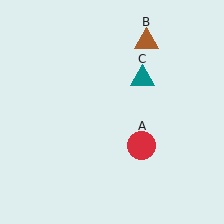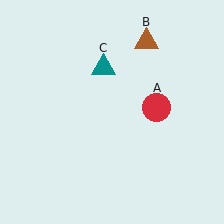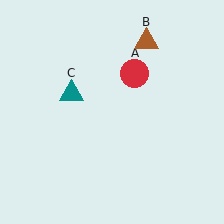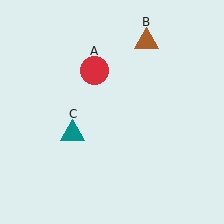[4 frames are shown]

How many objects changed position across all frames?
2 objects changed position: red circle (object A), teal triangle (object C).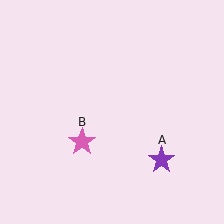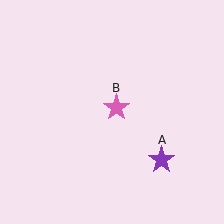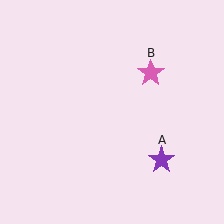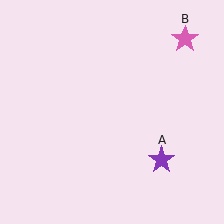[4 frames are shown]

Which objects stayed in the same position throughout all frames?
Purple star (object A) remained stationary.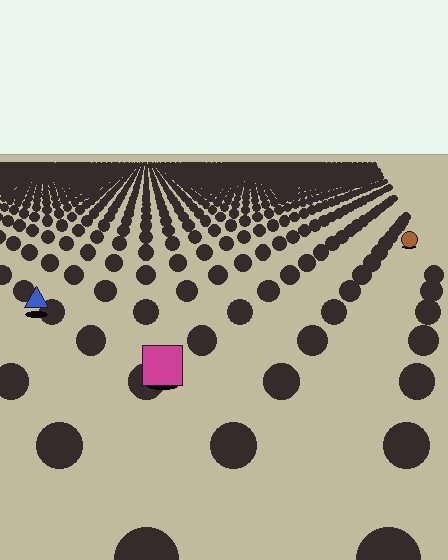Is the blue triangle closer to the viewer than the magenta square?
No. The magenta square is closer — you can tell from the texture gradient: the ground texture is coarser near it.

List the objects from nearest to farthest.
From nearest to farthest: the magenta square, the blue triangle, the brown circle.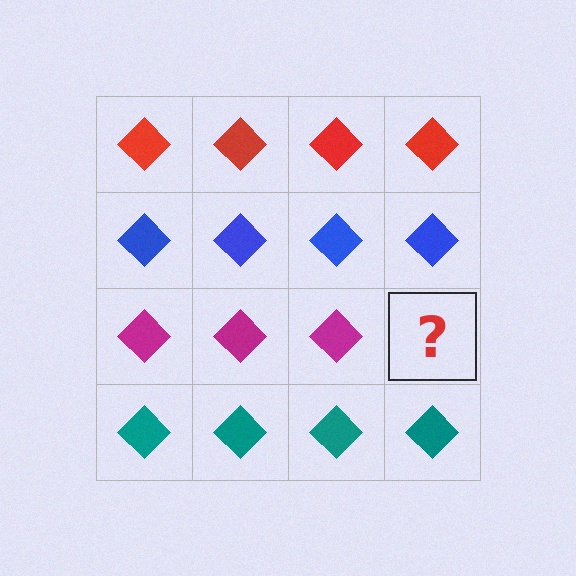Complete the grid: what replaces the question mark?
The question mark should be replaced with a magenta diamond.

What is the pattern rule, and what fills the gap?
The rule is that each row has a consistent color. The gap should be filled with a magenta diamond.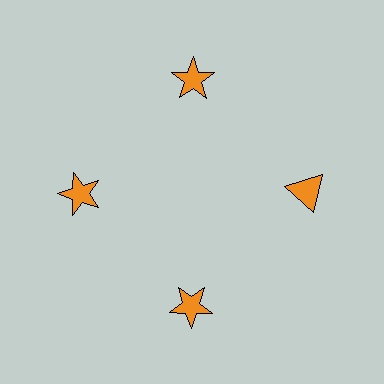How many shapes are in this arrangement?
There are 4 shapes arranged in a ring pattern.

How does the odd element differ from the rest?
It has a different shape: triangle instead of star.